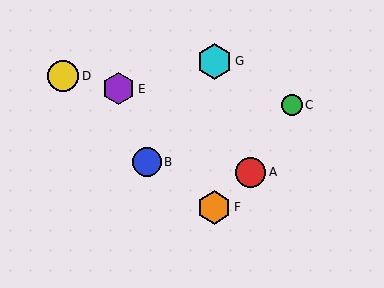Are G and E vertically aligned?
No, G is at x≈214 and E is at x≈119.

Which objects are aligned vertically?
Objects F, G are aligned vertically.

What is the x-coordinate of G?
Object G is at x≈214.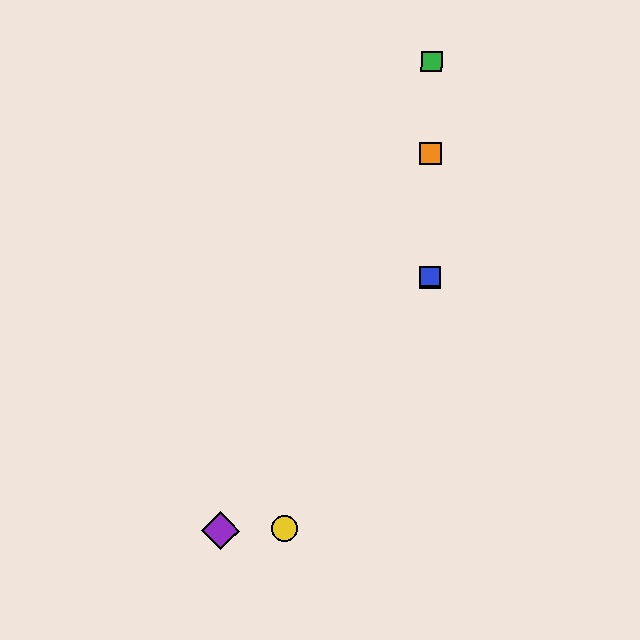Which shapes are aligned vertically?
The red square, the blue square, the green square, the orange square are aligned vertically.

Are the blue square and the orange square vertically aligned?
Yes, both are at x≈430.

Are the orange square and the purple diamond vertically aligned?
No, the orange square is at x≈431 and the purple diamond is at x≈220.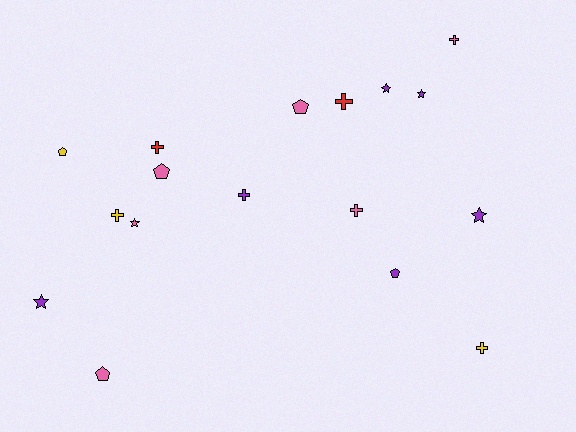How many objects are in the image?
There are 17 objects.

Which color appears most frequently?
Pink, with 6 objects.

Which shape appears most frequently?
Cross, with 7 objects.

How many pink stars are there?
There is 1 pink star.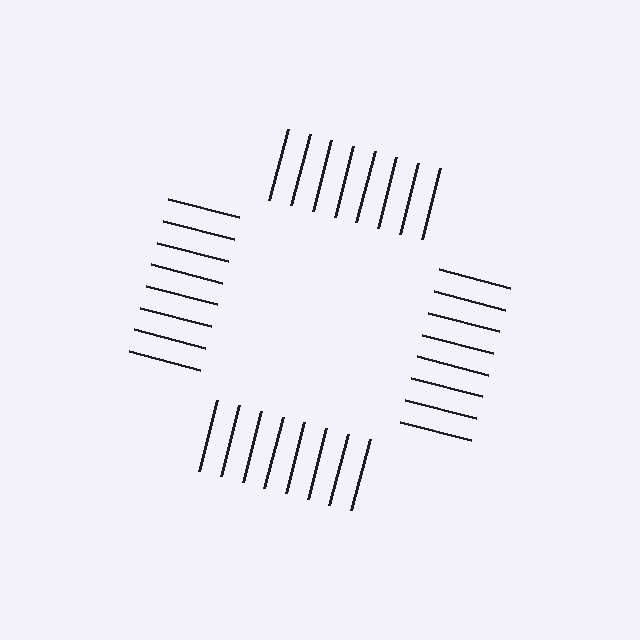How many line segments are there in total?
32 — 8 along each of the 4 edges.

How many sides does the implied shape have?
4 sides — the line-ends trace a square.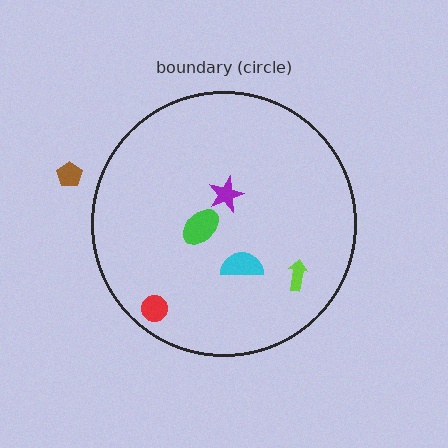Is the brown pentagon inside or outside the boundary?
Outside.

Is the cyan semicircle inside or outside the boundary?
Inside.